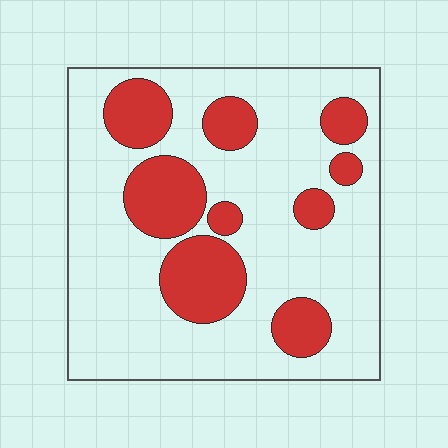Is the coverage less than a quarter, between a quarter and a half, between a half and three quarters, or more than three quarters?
Between a quarter and a half.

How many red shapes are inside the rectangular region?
9.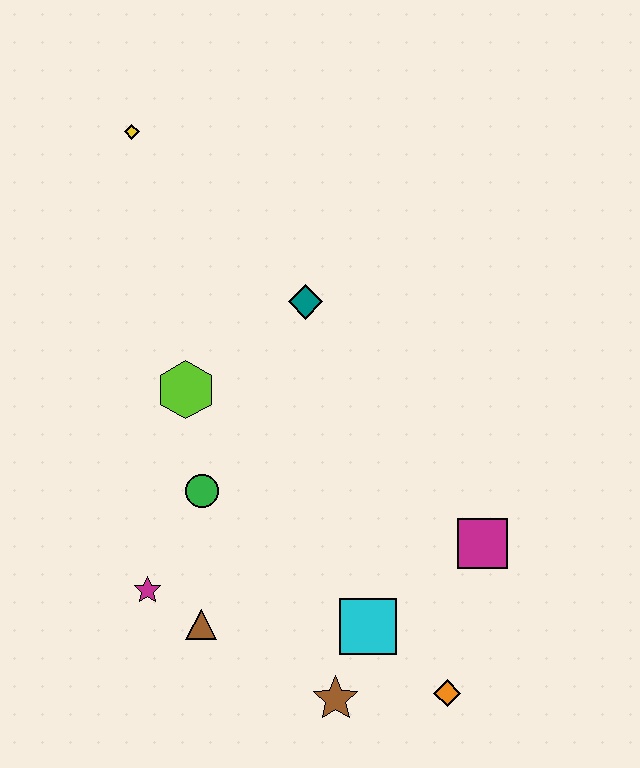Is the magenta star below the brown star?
No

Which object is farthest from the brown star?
The yellow diamond is farthest from the brown star.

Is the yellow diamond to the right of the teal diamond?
No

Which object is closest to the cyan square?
The brown star is closest to the cyan square.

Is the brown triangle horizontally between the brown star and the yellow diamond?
Yes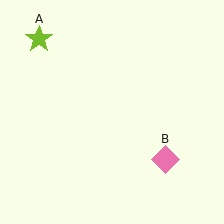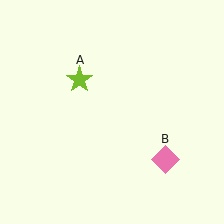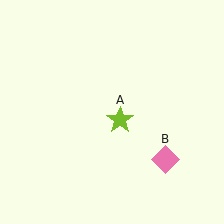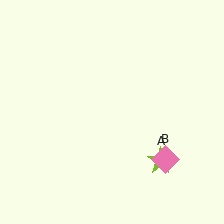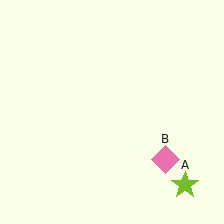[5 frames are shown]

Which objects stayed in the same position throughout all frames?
Pink diamond (object B) remained stationary.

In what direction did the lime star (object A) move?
The lime star (object A) moved down and to the right.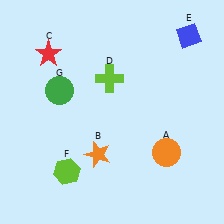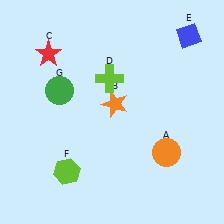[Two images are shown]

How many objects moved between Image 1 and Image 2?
1 object moved between the two images.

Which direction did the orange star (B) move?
The orange star (B) moved up.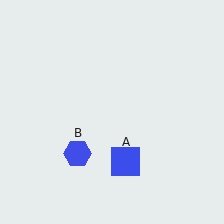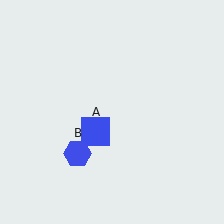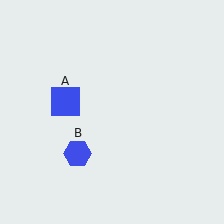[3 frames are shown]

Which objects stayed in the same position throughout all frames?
Blue hexagon (object B) remained stationary.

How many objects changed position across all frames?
1 object changed position: blue square (object A).